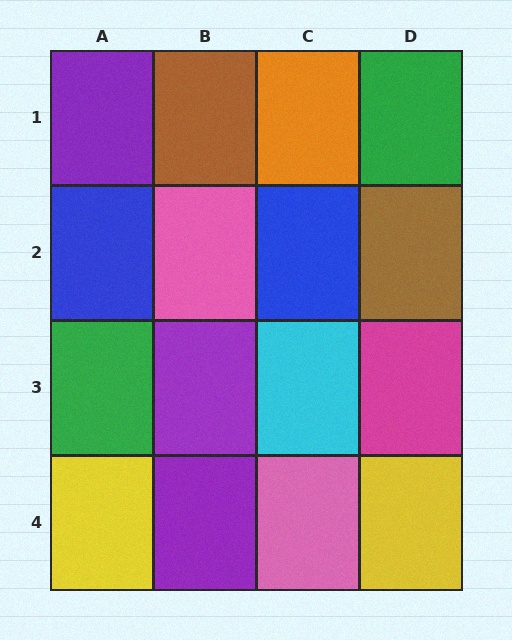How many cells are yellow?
2 cells are yellow.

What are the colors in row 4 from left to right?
Yellow, purple, pink, yellow.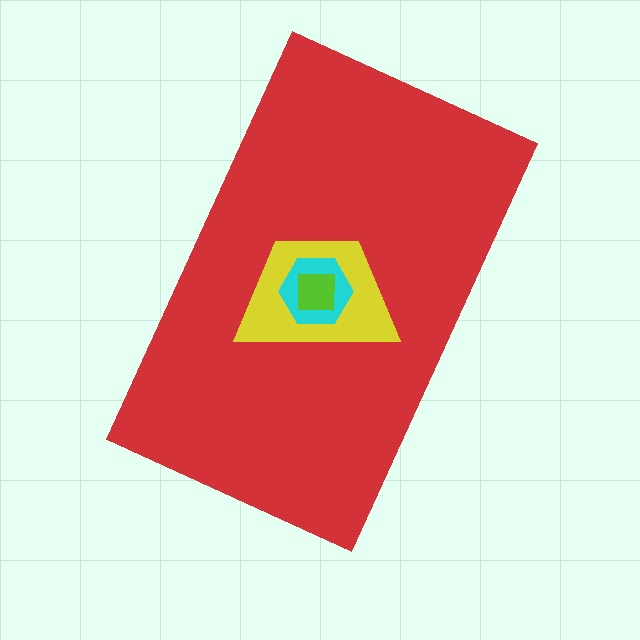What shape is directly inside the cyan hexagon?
The lime square.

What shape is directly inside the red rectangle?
The yellow trapezoid.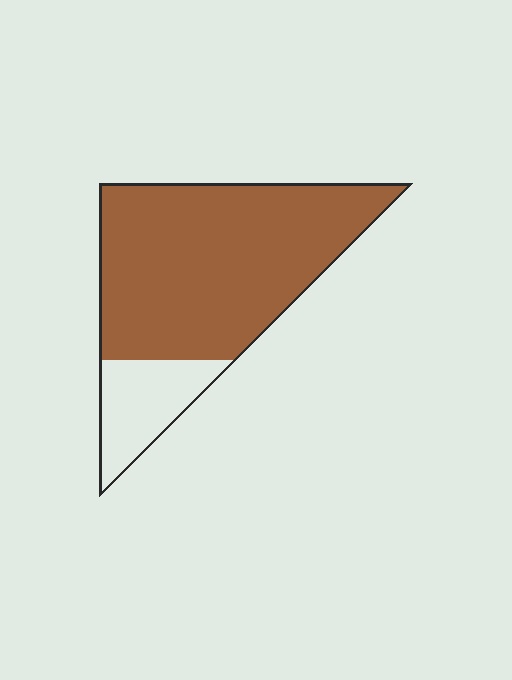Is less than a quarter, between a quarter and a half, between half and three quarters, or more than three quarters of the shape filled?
More than three quarters.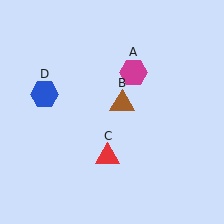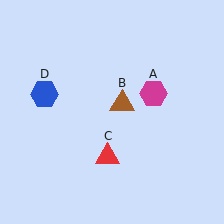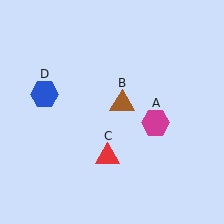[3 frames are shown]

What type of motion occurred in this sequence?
The magenta hexagon (object A) rotated clockwise around the center of the scene.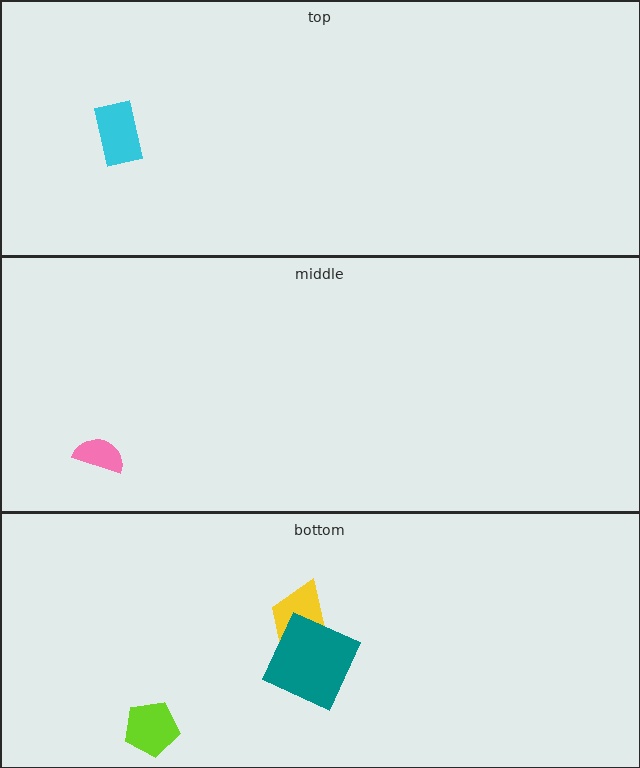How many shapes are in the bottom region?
3.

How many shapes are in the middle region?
1.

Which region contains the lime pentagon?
The bottom region.